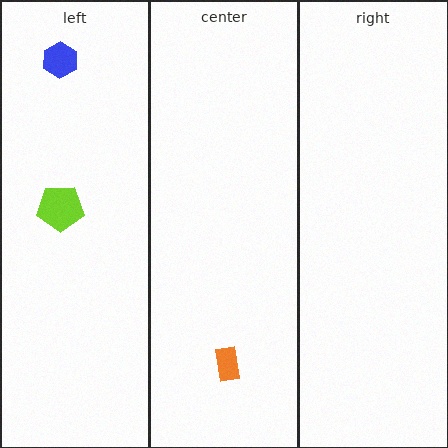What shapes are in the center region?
The orange rectangle.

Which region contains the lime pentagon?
The left region.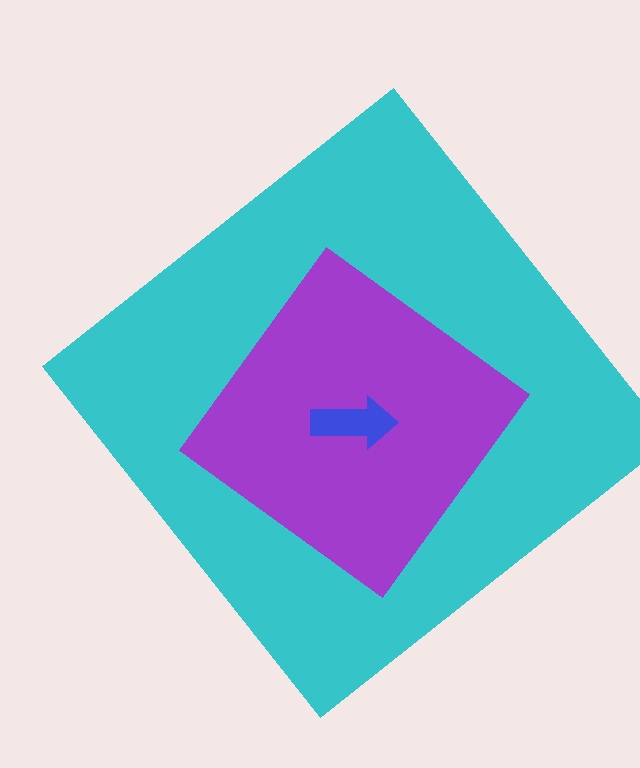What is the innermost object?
The blue arrow.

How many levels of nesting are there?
3.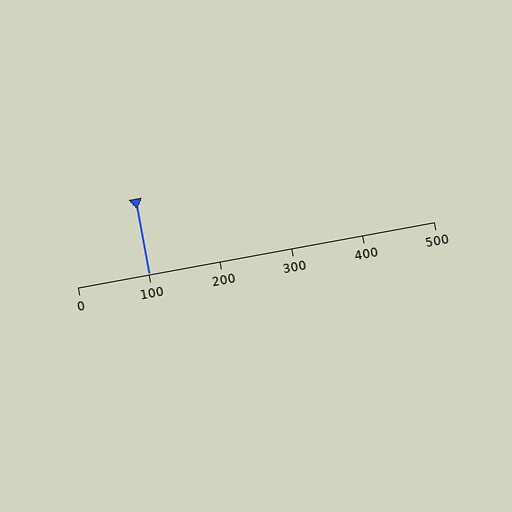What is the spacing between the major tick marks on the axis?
The major ticks are spaced 100 apart.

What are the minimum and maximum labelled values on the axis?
The axis runs from 0 to 500.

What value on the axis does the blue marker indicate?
The marker indicates approximately 100.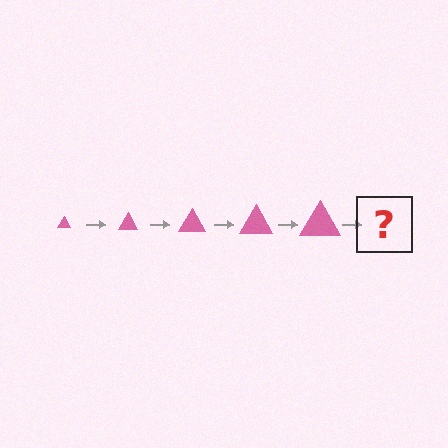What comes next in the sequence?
The next element should be a pink triangle, larger than the previous one.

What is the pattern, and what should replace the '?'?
The pattern is that the triangle gets progressively larger each step. The '?' should be a pink triangle, larger than the previous one.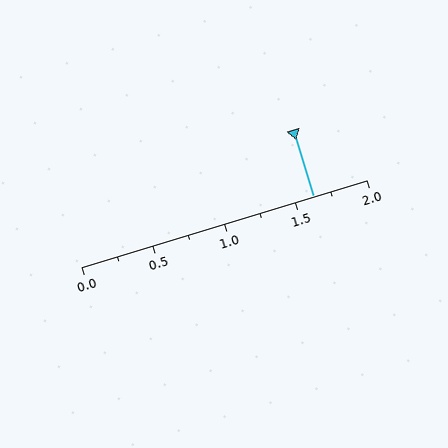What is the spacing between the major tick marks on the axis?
The major ticks are spaced 0.5 apart.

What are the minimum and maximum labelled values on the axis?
The axis runs from 0.0 to 2.0.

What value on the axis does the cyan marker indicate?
The marker indicates approximately 1.62.